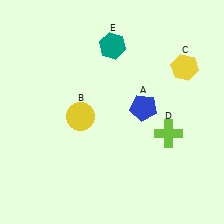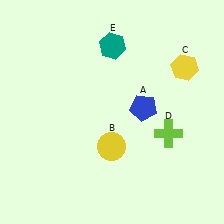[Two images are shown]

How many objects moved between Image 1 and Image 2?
1 object moved between the two images.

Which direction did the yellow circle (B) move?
The yellow circle (B) moved right.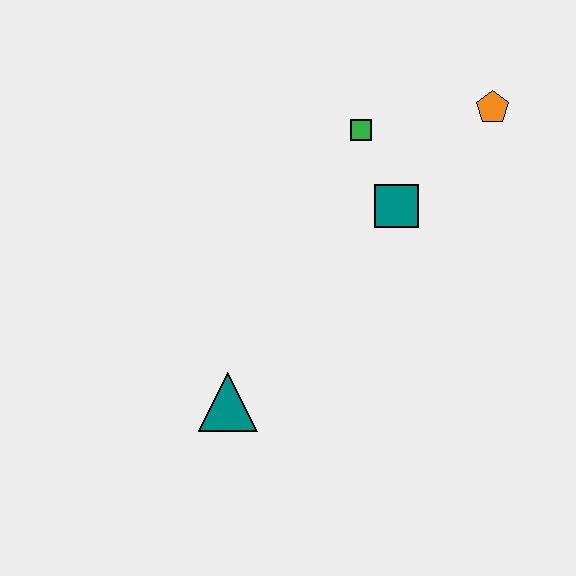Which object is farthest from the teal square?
The teal triangle is farthest from the teal square.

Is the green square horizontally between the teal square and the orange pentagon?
No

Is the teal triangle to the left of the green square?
Yes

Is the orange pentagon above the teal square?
Yes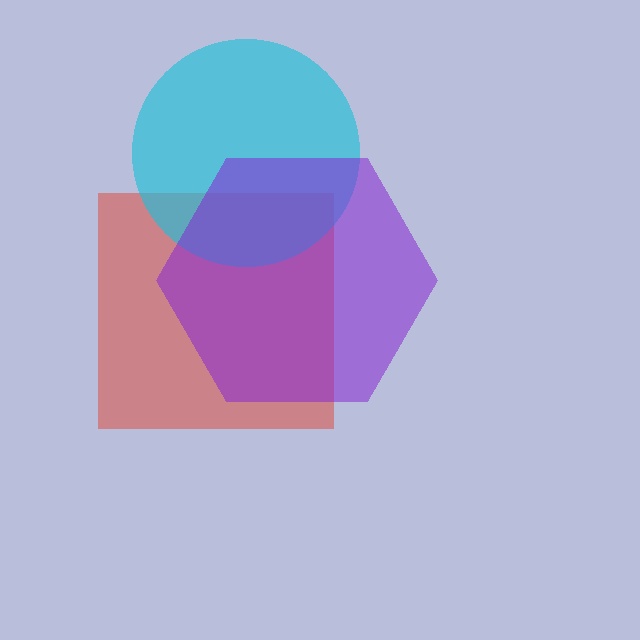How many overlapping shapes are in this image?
There are 3 overlapping shapes in the image.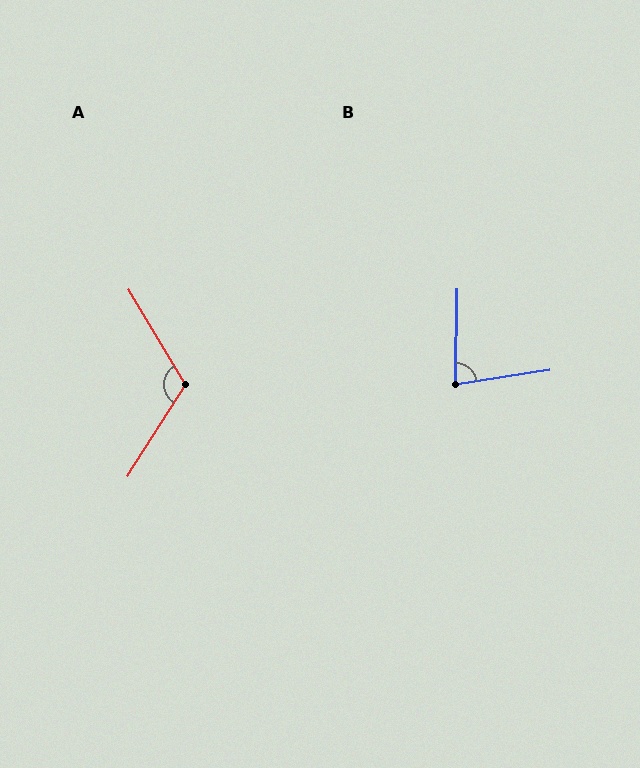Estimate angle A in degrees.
Approximately 117 degrees.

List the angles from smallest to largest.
B (80°), A (117°).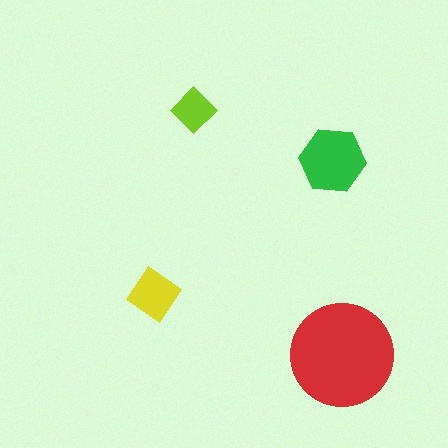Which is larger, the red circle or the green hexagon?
The red circle.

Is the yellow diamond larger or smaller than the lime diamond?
Larger.